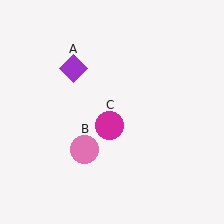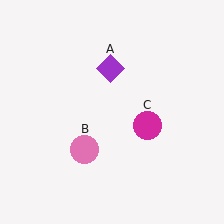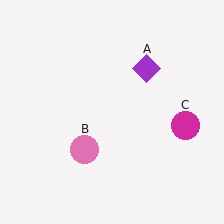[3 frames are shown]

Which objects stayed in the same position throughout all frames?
Pink circle (object B) remained stationary.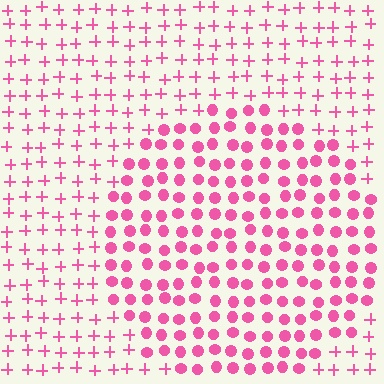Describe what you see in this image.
The image is filled with small pink elements arranged in a uniform grid. A circle-shaped region contains circles, while the surrounding area contains plus signs. The boundary is defined purely by the change in element shape.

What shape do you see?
I see a circle.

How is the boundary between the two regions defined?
The boundary is defined by a change in element shape: circles inside vs. plus signs outside. All elements share the same color and spacing.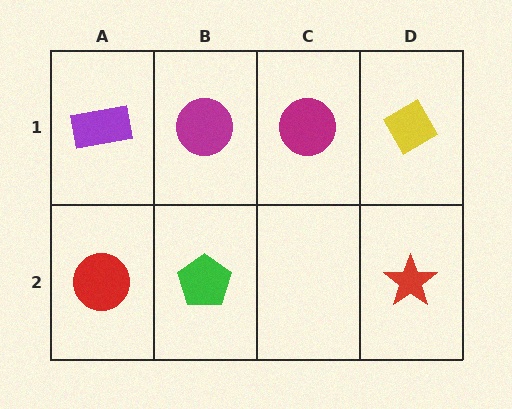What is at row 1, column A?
A purple rectangle.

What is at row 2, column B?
A green pentagon.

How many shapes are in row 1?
4 shapes.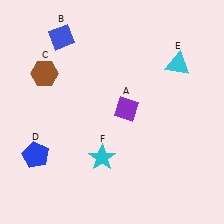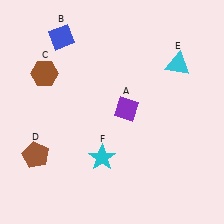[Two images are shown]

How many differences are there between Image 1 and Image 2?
There is 1 difference between the two images.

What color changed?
The pentagon (D) changed from blue in Image 1 to brown in Image 2.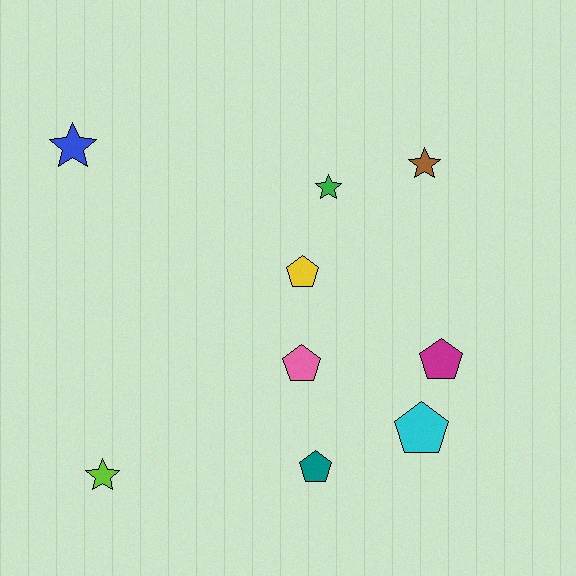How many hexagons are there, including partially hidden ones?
There are no hexagons.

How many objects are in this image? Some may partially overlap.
There are 9 objects.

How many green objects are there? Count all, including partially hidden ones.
There is 1 green object.